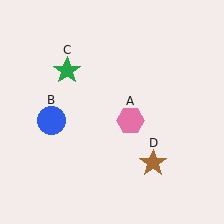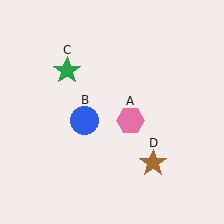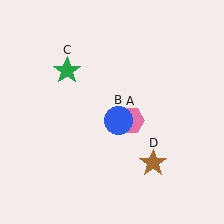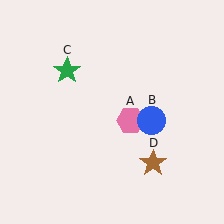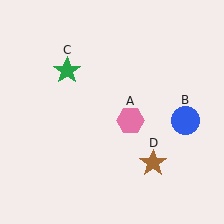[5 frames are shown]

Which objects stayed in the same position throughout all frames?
Pink hexagon (object A) and green star (object C) and brown star (object D) remained stationary.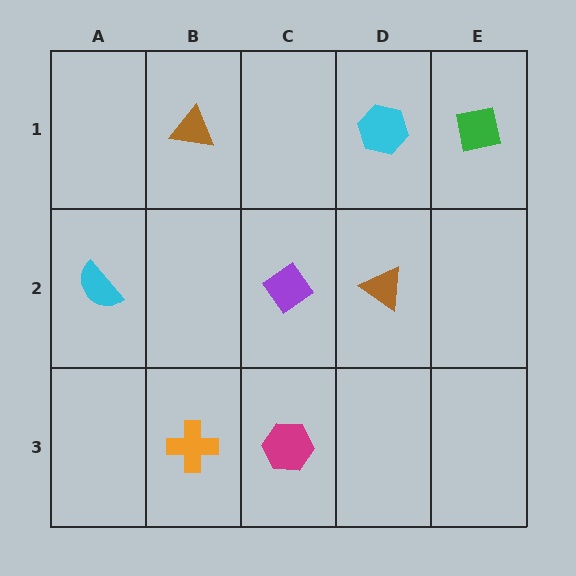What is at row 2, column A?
A cyan semicircle.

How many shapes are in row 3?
2 shapes.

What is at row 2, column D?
A brown triangle.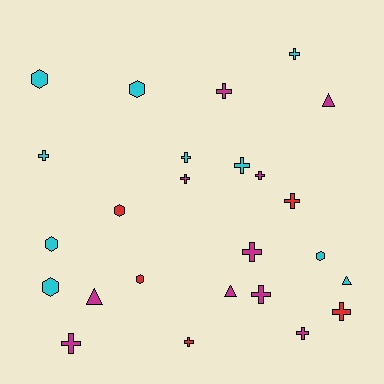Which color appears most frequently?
Magenta, with 10 objects.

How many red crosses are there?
There are 3 red crosses.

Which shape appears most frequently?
Cross, with 14 objects.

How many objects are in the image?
There are 25 objects.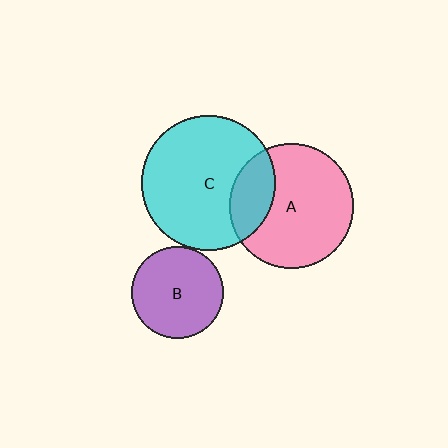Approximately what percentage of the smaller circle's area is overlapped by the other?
Approximately 25%.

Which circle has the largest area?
Circle C (cyan).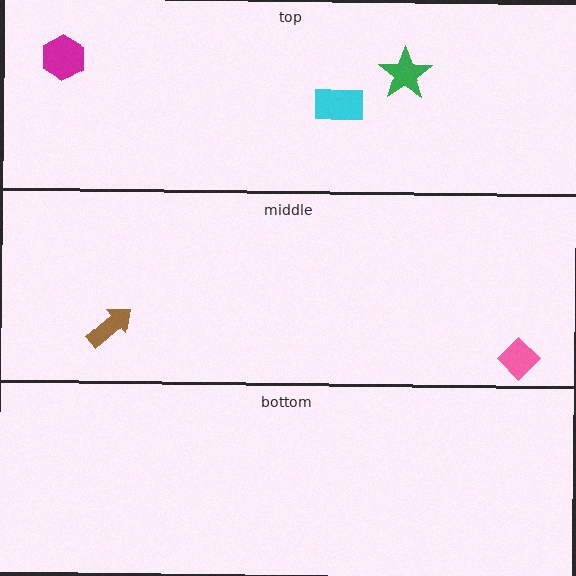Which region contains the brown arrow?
The middle region.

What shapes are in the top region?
The magenta hexagon, the cyan rectangle, the green star.